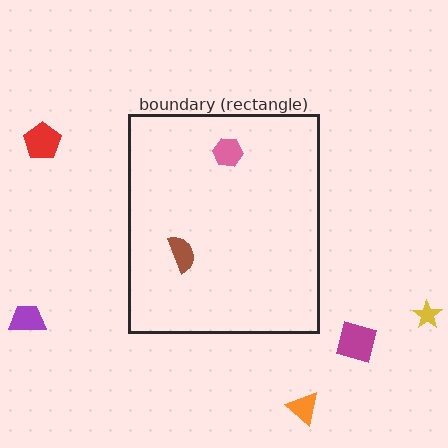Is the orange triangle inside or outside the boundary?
Outside.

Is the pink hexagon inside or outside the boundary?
Inside.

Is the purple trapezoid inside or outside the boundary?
Outside.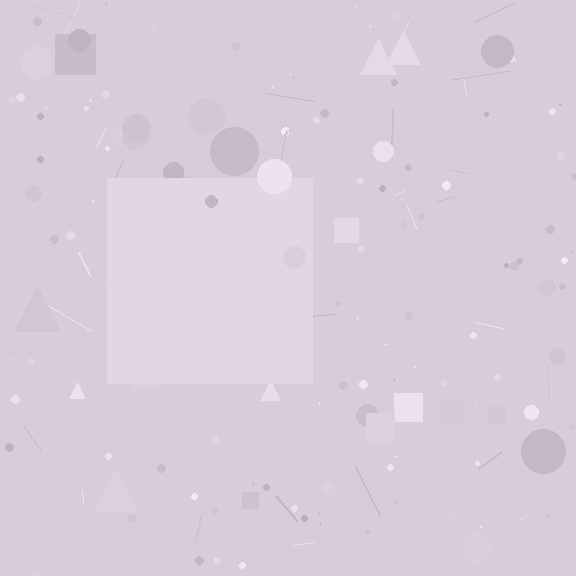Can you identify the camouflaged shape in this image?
The camouflaged shape is a square.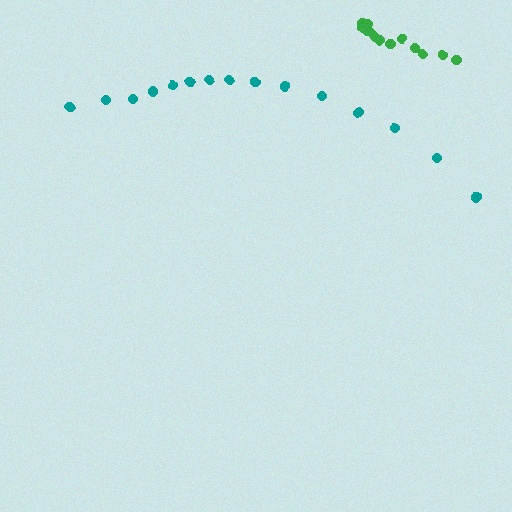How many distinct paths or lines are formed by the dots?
There are 2 distinct paths.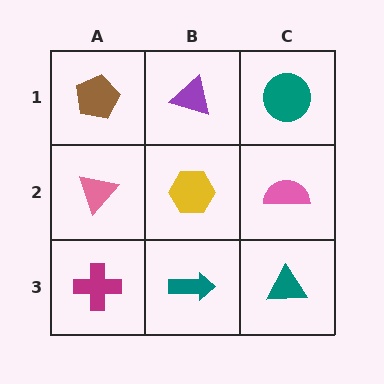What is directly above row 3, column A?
A pink triangle.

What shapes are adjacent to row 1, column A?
A pink triangle (row 2, column A), a purple triangle (row 1, column B).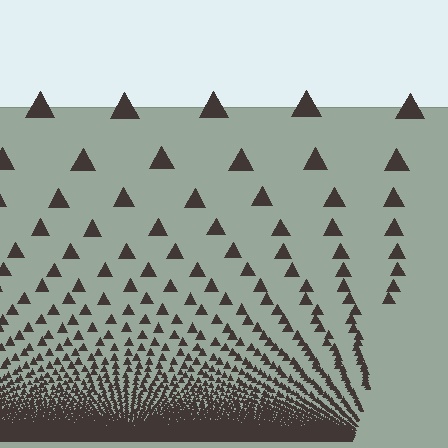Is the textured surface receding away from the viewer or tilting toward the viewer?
The surface appears to tilt toward the viewer. Texture elements get larger and sparser toward the top.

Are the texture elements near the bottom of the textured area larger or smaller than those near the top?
Smaller. The gradient is inverted — elements near the bottom are smaller and denser.